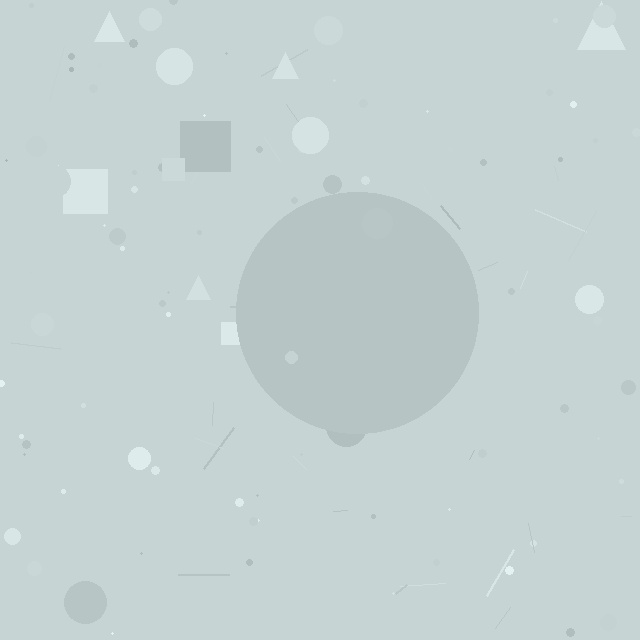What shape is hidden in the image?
A circle is hidden in the image.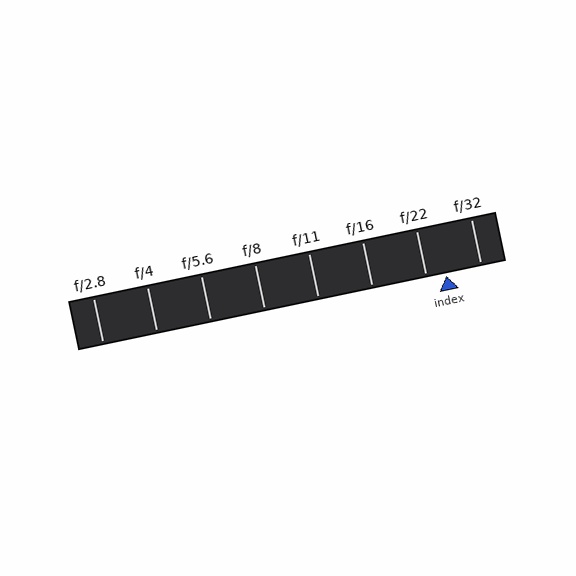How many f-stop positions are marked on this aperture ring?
There are 8 f-stop positions marked.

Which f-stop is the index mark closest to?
The index mark is closest to f/22.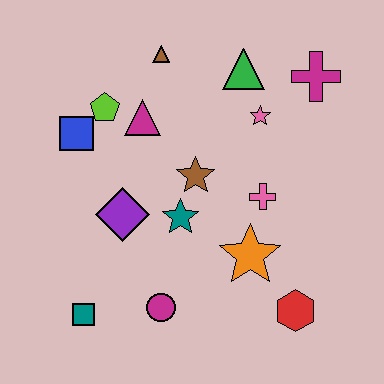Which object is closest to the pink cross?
The orange star is closest to the pink cross.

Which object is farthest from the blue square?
The red hexagon is farthest from the blue square.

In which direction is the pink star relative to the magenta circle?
The pink star is above the magenta circle.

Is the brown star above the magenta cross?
No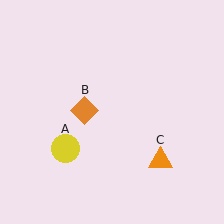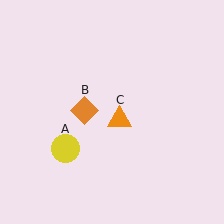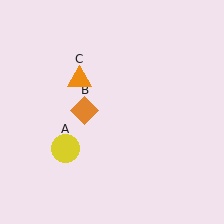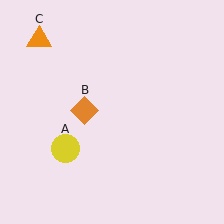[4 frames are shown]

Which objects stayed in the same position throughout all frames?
Yellow circle (object A) and orange diamond (object B) remained stationary.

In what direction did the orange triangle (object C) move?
The orange triangle (object C) moved up and to the left.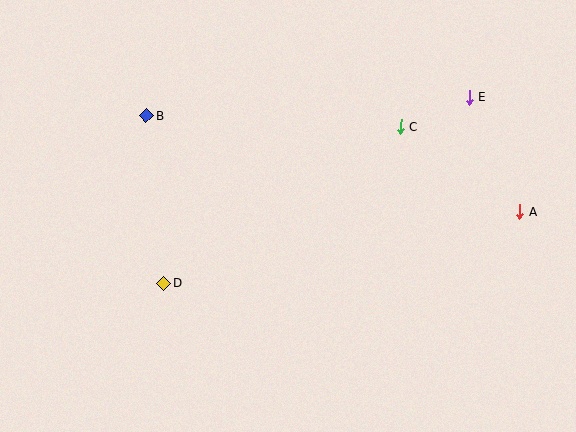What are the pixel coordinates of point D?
Point D is at (164, 283).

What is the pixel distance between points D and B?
The distance between D and B is 168 pixels.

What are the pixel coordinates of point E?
Point E is at (469, 97).